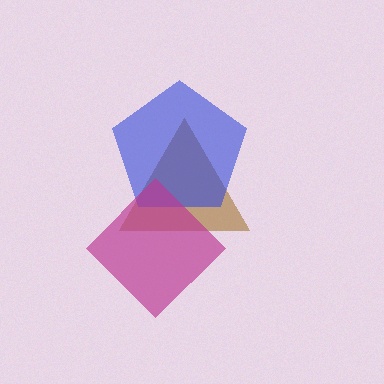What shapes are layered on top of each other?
The layered shapes are: a brown triangle, a blue pentagon, a magenta diamond.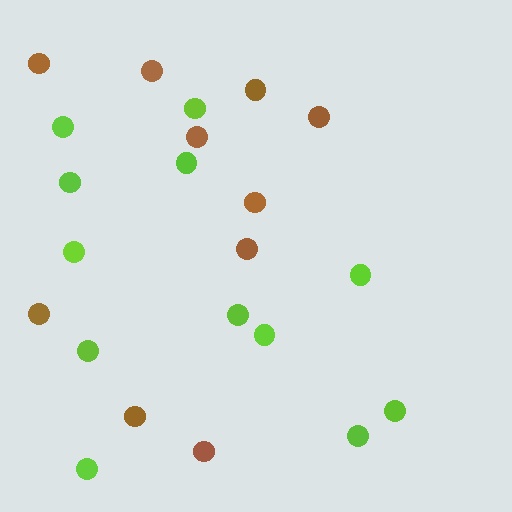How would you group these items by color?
There are 2 groups: one group of brown circles (10) and one group of lime circles (12).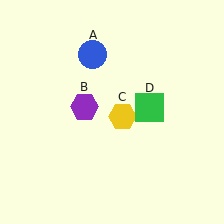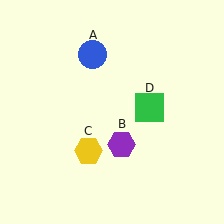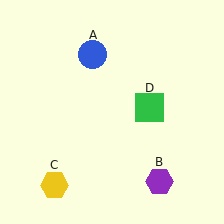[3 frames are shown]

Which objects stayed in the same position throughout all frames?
Blue circle (object A) and green square (object D) remained stationary.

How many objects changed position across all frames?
2 objects changed position: purple hexagon (object B), yellow hexagon (object C).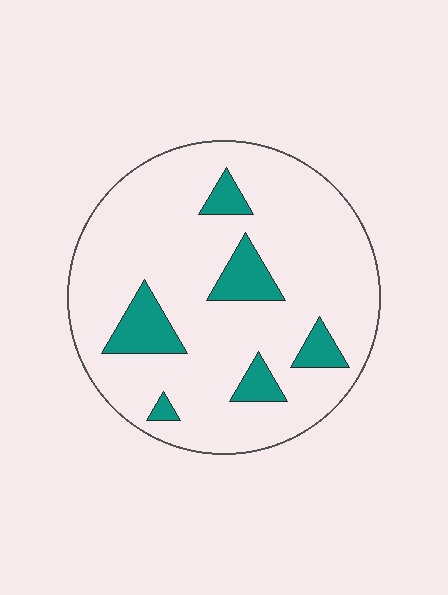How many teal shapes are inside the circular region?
6.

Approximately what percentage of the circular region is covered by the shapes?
Approximately 15%.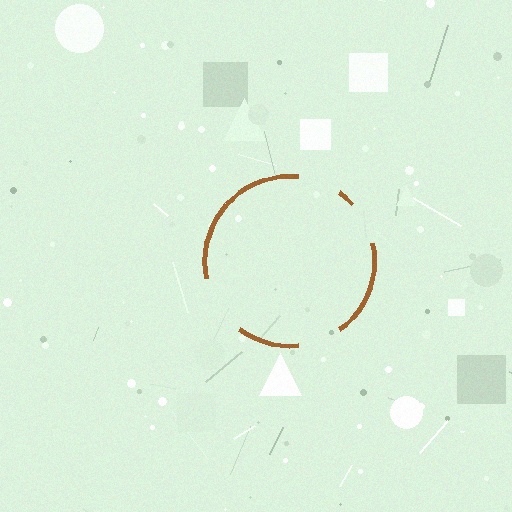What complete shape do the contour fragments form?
The contour fragments form a circle.